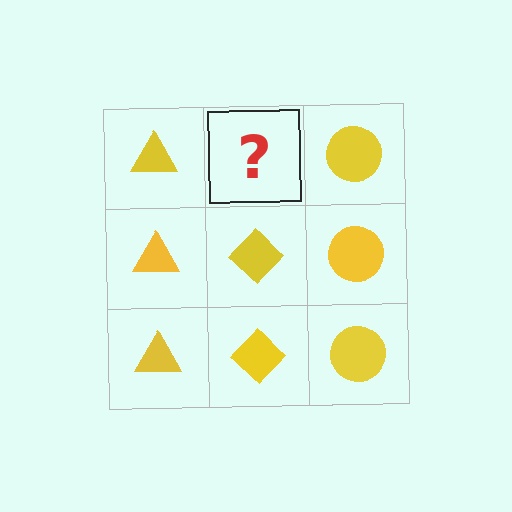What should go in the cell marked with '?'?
The missing cell should contain a yellow diamond.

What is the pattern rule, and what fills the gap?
The rule is that each column has a consistent shape. The gap should be filled with a yellow diamond.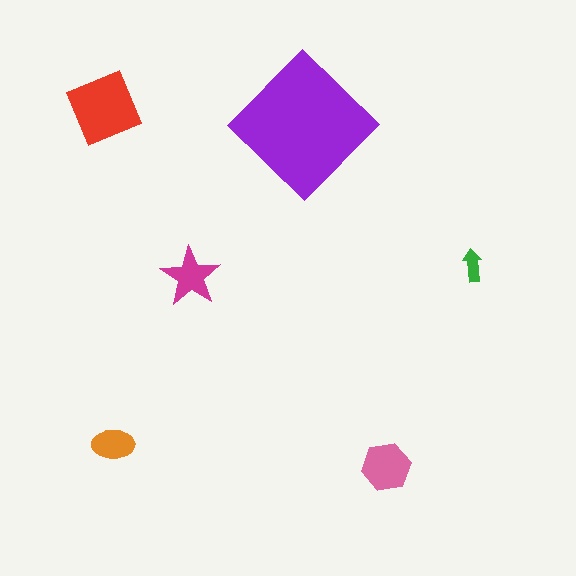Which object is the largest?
The purple diamond.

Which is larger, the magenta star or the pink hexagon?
The pink hexagon.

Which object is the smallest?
The green arrow.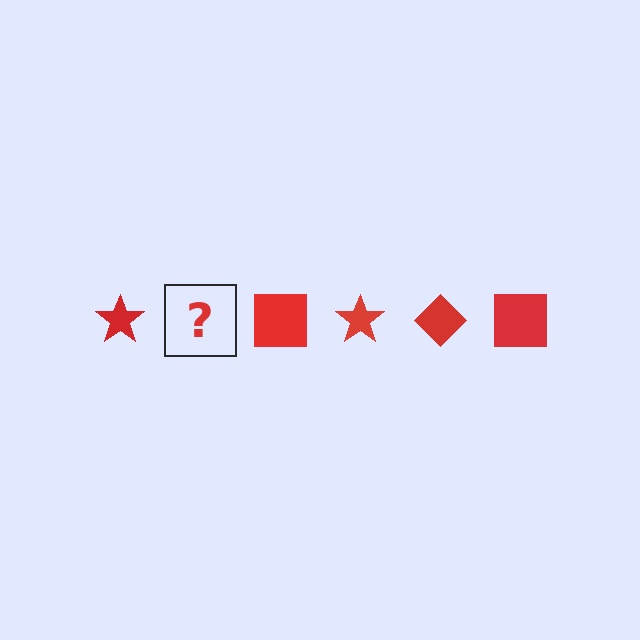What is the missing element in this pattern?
The missing element is a red diamond.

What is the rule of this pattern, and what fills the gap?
The rule is that the pattern cycles through star, diamond, square shapes in red. The gap should be filled with a red diamond.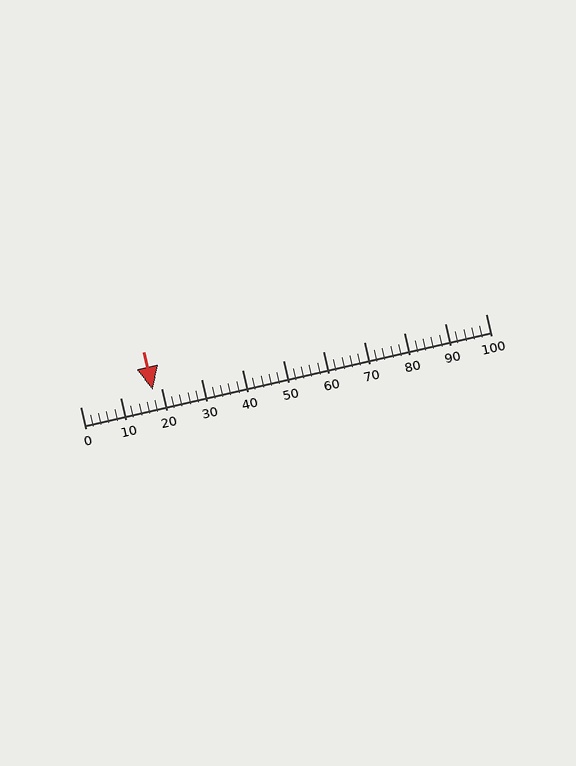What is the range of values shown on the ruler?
The ruler shows values from 0 to 100.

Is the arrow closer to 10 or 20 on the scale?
The arrow is closer to 20.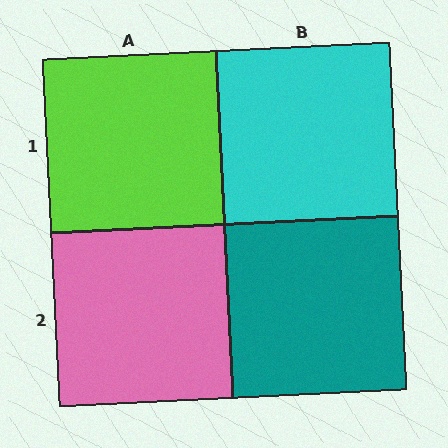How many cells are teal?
1 cell is teal.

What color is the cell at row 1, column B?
Cyan.